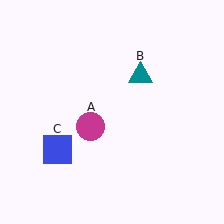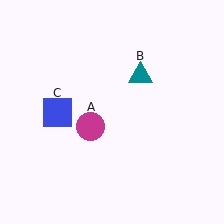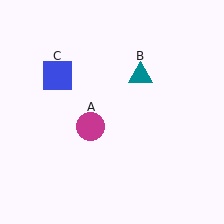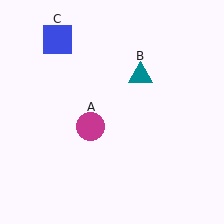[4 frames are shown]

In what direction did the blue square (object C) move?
The blue square (object C) moved up.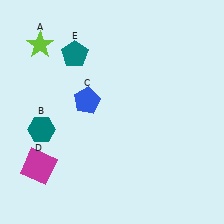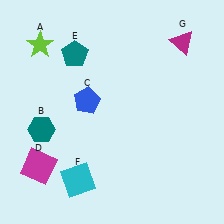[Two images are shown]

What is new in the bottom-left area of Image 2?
A cyan square (F) was added in the bottom-left area of Image 2.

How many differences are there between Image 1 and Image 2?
There are 2 differences between the two images.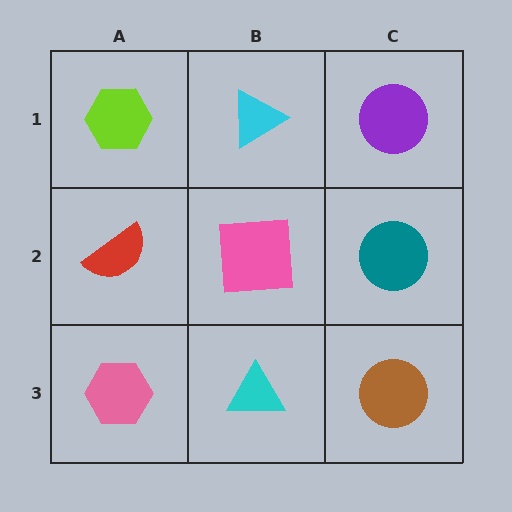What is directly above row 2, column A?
A lime hexagon.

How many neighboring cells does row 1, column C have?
2.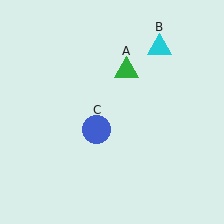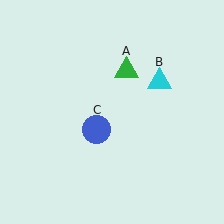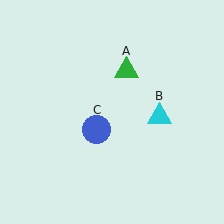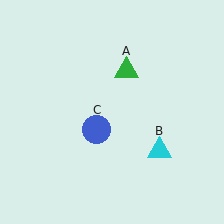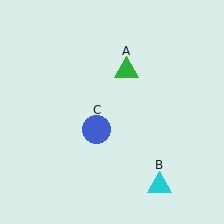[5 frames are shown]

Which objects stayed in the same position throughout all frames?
Green triangle (object A) and blue circle (object C) remained stationary.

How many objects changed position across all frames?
1 object changed position: cyan triangle (object B).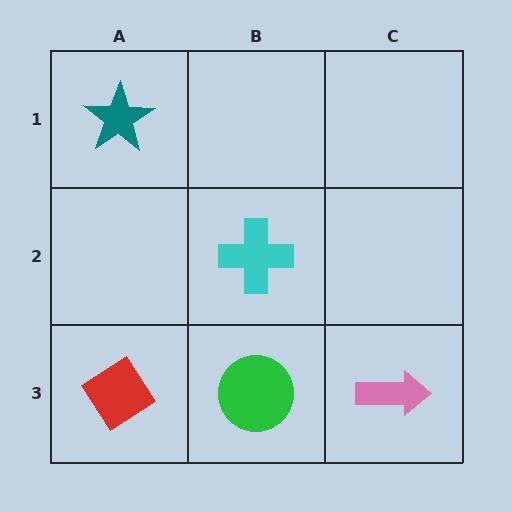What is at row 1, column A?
A teal star.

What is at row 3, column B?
A green circle.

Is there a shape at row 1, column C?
No, that cell is empty.